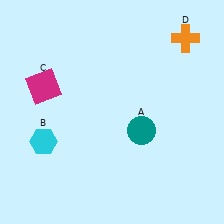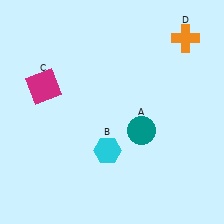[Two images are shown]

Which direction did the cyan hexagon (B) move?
The cyan hexagon (B) moved right.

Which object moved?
The cyan hexagon (B) moved right.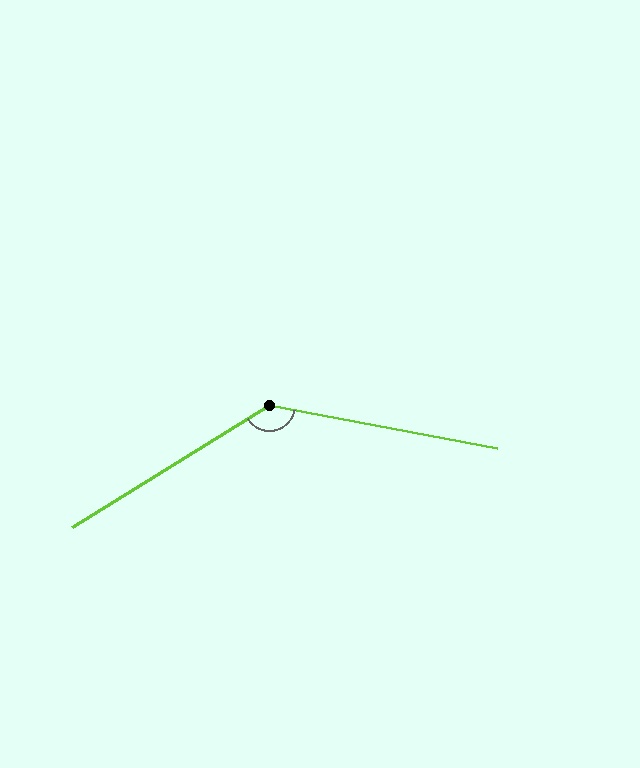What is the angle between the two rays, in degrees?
Approximately 138 degrees.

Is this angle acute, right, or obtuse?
It is obtuse.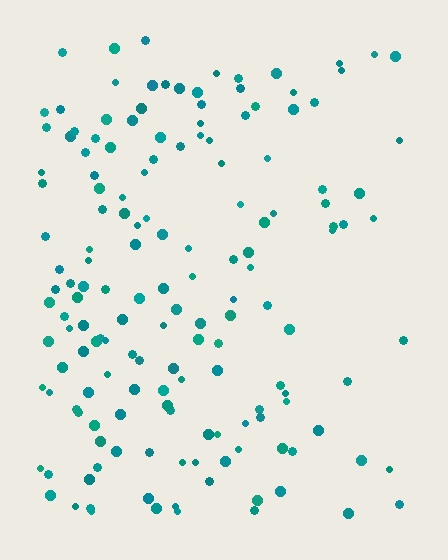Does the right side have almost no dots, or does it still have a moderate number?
Still a moderate number, just noticeably fewer than the left.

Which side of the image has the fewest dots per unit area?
The right.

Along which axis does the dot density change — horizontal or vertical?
Horizontal.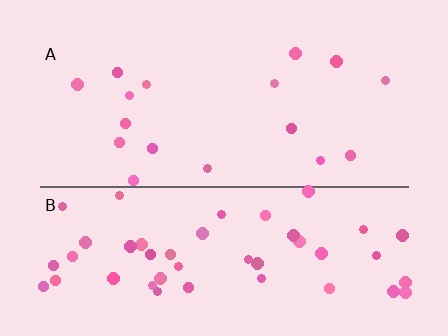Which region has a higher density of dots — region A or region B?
B (the bottom).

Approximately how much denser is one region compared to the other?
Approximately 2.9× — region B over region A.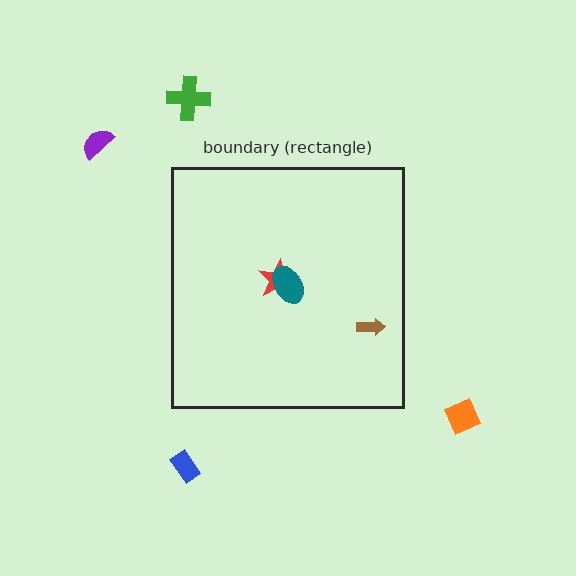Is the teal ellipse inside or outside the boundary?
Inside.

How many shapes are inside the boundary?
3 inside, 4 outside.